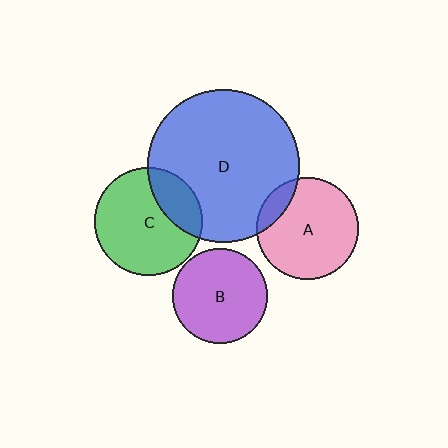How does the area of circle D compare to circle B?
Approximately 2.6 times.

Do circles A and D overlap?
Yes.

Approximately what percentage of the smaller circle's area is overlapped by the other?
Approximately 15%.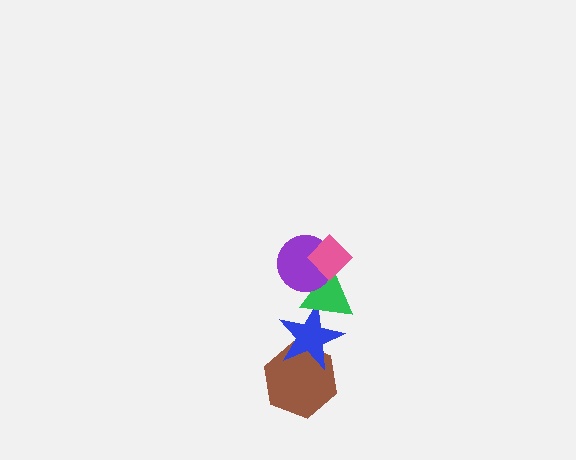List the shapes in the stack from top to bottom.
From top to bottom: the pink diamond, the purple circle, the green triangle, the blue star, the brown hexagon.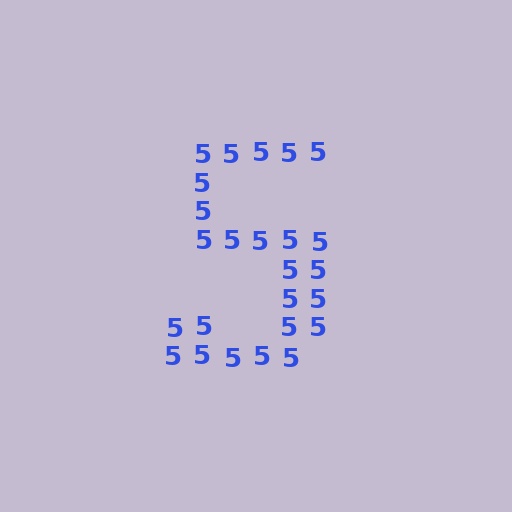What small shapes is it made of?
It is made of small digit 5's.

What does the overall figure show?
The overall figure shows the digit 5.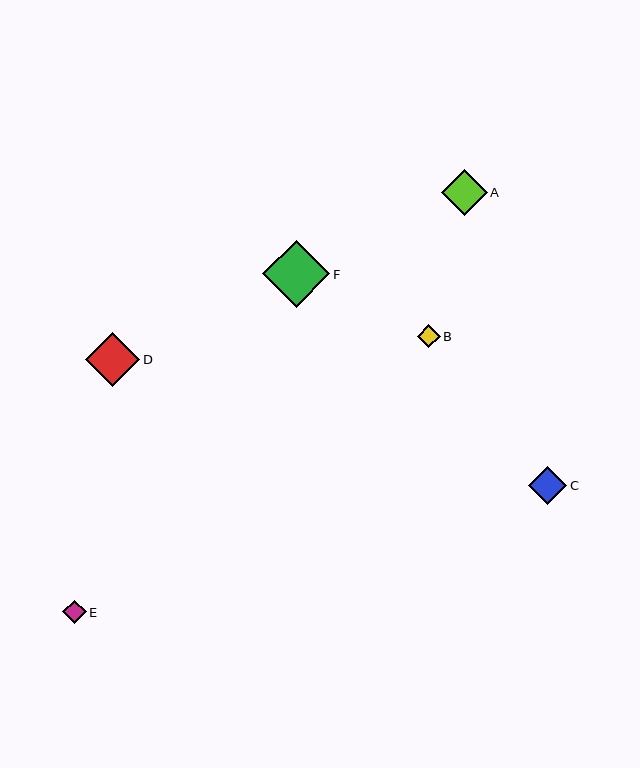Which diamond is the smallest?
Diamond B is the smallest with a size of approximately 23 pixels.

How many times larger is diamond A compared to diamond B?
Diamond A is approximately 2.0 times the size of diamond B.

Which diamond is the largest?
Diamond F is the largest with a size of approximately 67 pixels.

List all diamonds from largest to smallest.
From largest to smallest: F, D, A, C, E, B.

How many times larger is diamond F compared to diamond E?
Diamond F is approximately 2.9 times the size of diamond E.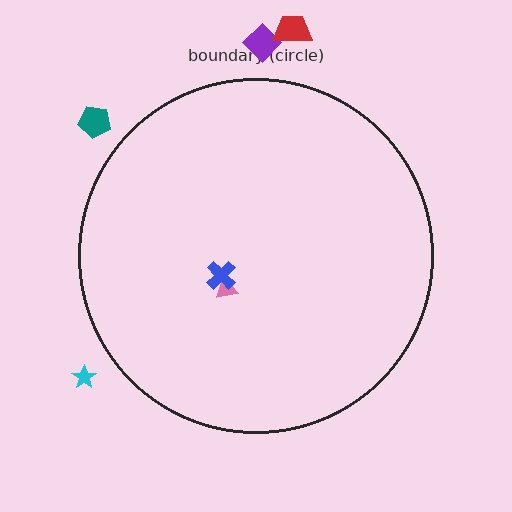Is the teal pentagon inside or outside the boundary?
Outside.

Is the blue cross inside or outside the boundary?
Inside.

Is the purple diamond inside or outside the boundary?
Outside.